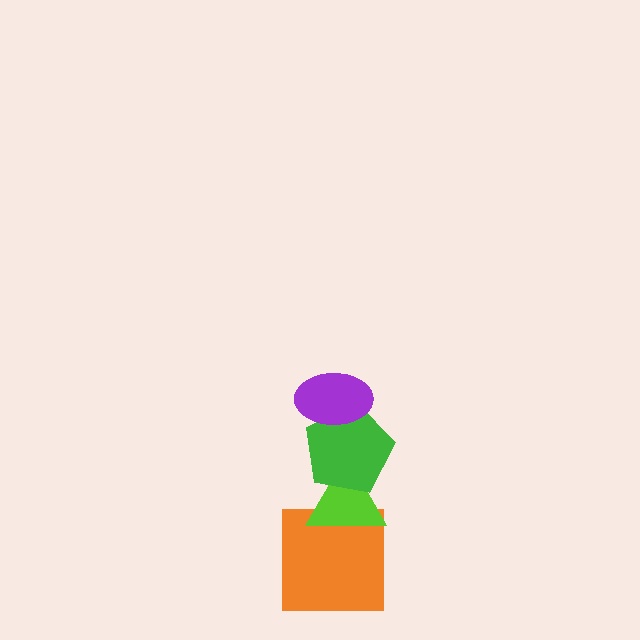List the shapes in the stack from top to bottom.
From top to bottom: the purple ellipse, the green pentagon, the lime triangle, the orange square.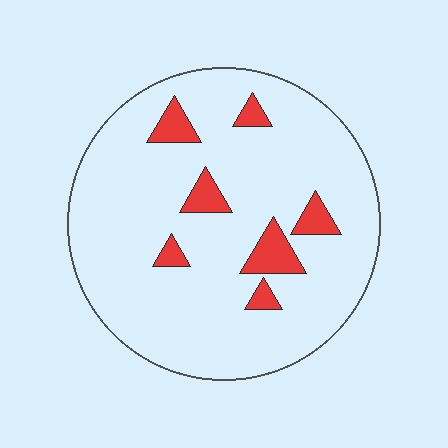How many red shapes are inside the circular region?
7.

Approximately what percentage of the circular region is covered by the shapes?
Approximately 10%.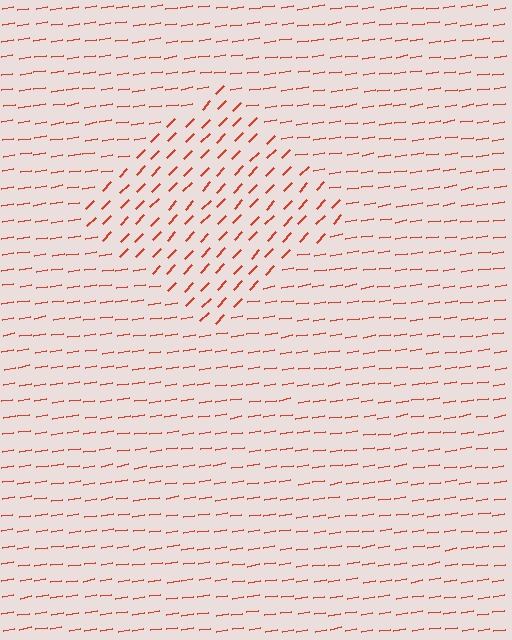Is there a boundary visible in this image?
Yes, there is a texture boundary formed by a change in line orientation.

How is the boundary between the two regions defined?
The boundary is defined purely by a change in line orientation (approximately 37 degrees difference). All lines are the same color and thickness.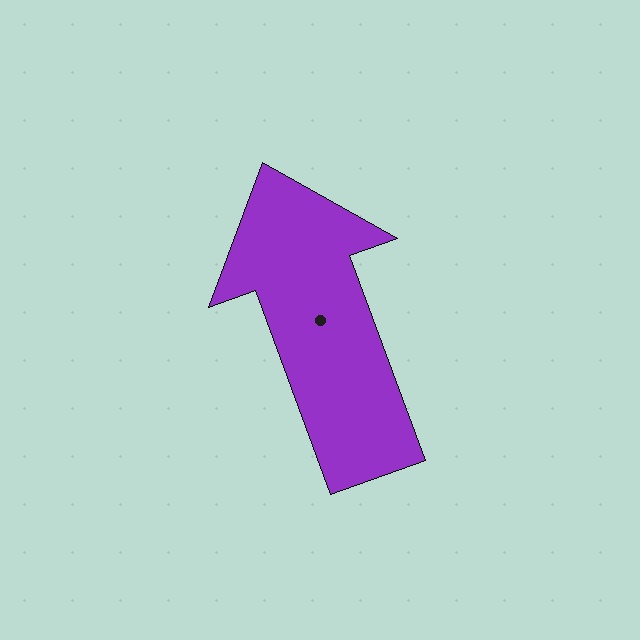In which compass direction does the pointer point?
North.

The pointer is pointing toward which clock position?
Roughly 11 o'clock.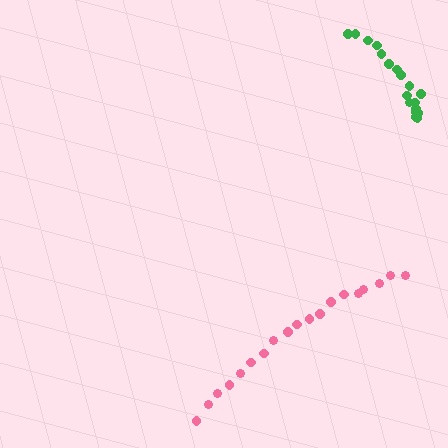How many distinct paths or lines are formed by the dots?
There are 2 distinct paths.